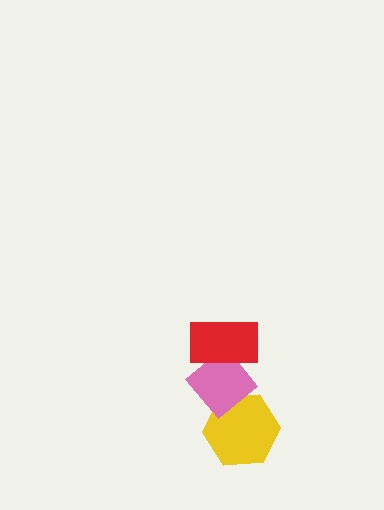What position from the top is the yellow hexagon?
The yellow hexagon is 3rd from the top.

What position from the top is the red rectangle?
The red rectangle is 1st from the top.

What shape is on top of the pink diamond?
The red rectangle is on top of the pink diamond.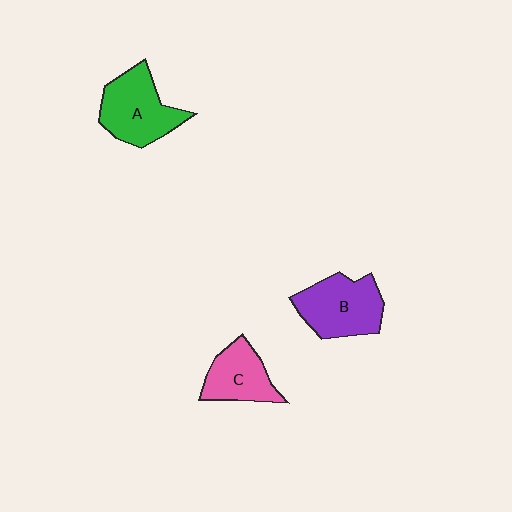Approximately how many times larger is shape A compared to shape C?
Approximately 1.3 times.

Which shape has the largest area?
Shape A (green).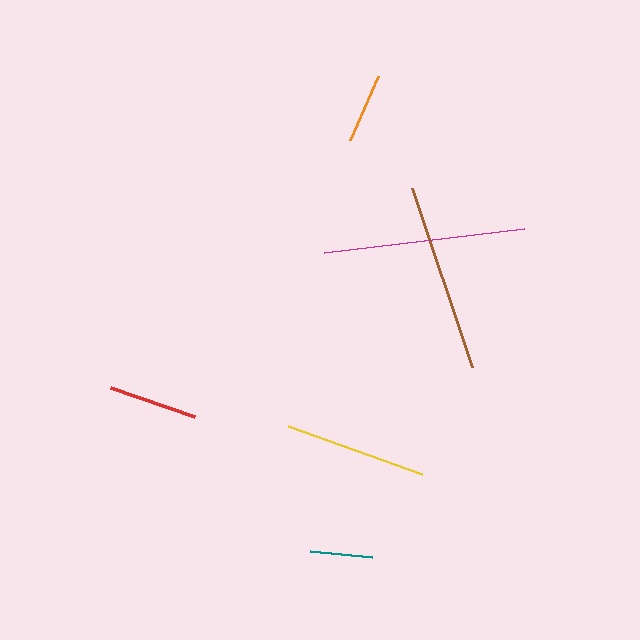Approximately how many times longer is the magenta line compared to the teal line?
The magenta line is approximately 3.3 times the length of the teal line.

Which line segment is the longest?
The magenta line is the longest at approximately 202 pixels.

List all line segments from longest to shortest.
From longest to shortest: magenta, brown, yellow, red, orange, teal.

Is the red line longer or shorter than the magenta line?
The magenta line is longer than the red line.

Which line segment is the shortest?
The teal line is the shortest at approximately 62 pixels.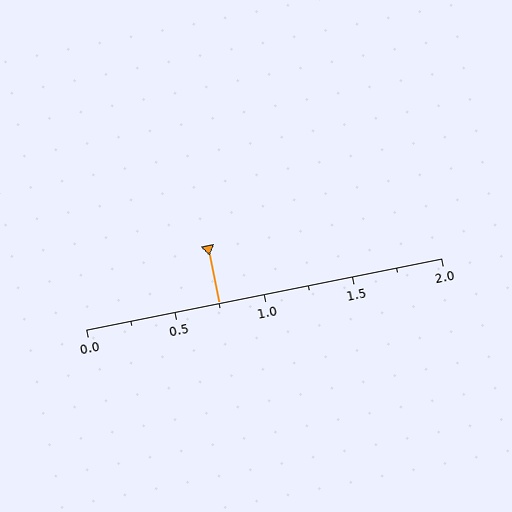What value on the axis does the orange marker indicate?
The marker indicates approximately 0.75.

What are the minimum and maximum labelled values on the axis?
The axis runs from 0.0 to 2.0.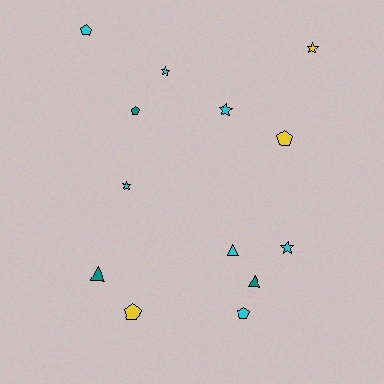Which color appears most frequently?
Cyan, with 7 objects.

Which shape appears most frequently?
Pentagon, with 5 objects.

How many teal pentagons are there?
There is 1 teal pentagon.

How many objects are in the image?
There are 13 objects.